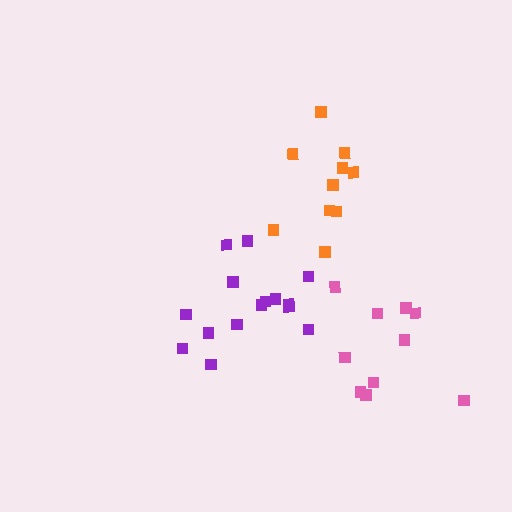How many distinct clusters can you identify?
There are 3 distinct clusters.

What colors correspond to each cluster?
The clusters are colored: purple, orange, pink.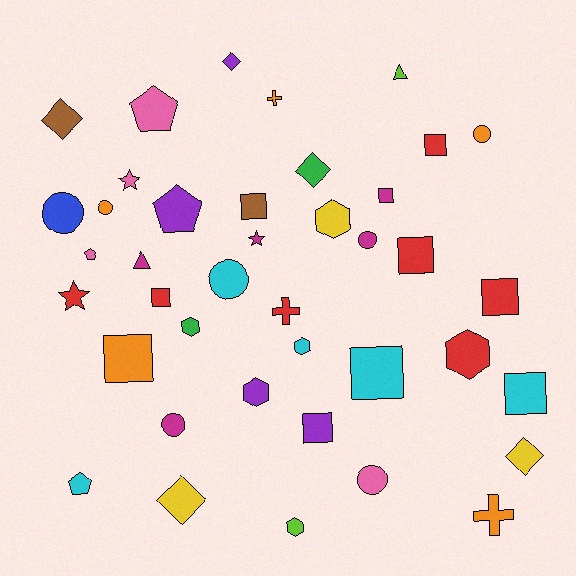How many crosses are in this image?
There are 3 crosses.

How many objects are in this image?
There are 40 objects.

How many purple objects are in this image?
There are 4 purple objects.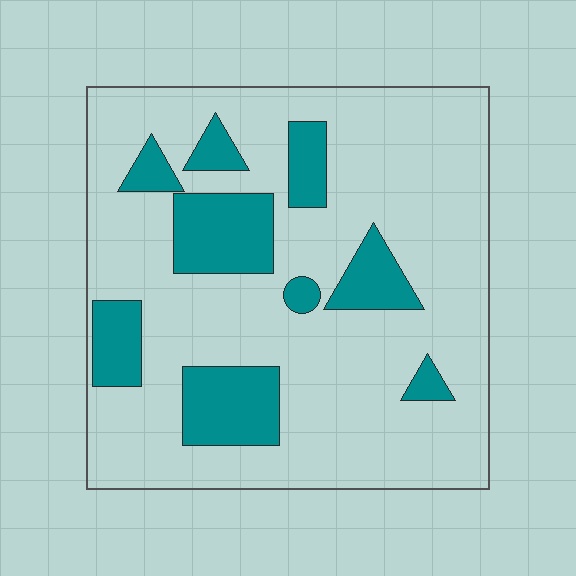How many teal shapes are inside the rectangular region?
9.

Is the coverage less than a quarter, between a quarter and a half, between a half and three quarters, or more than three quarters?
Less than a quarter.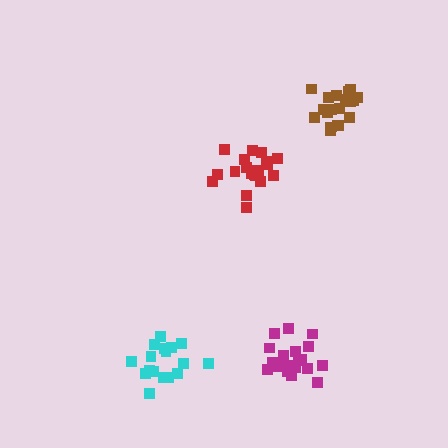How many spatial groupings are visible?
There are 4 spatial groupings.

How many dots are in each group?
Group 1: 20 dots, Group 2: 20 dots, Group 3: 17 dots, Group 4: 20 dots (77 total).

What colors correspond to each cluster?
The clusters are colored: brown, red, cyan, magenta.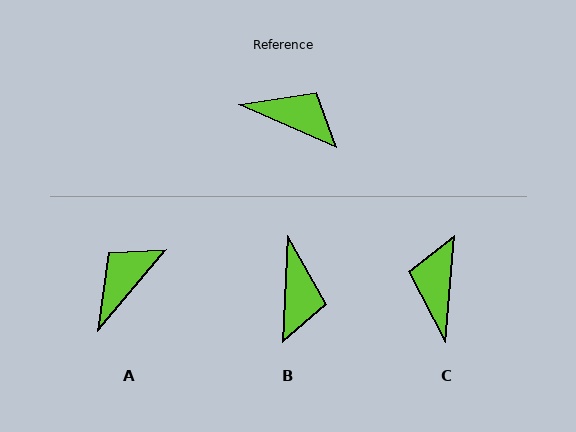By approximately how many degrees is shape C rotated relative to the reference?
Approximately 109 degrees counter-clockwise.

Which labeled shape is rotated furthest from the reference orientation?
C, about 109 degrees away.